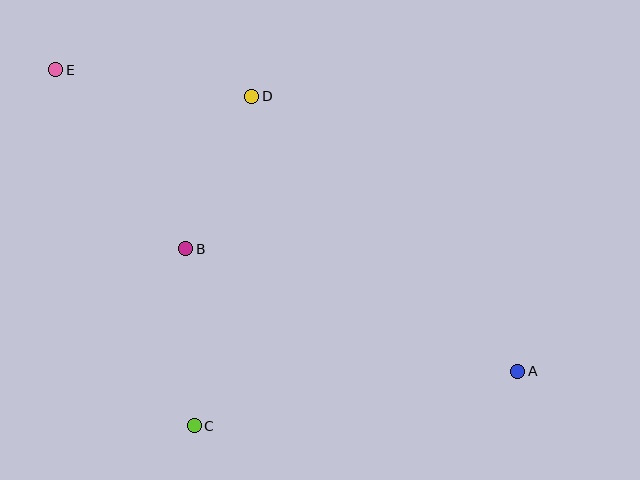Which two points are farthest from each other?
Points A and E are farthest from each other.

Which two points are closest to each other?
Points B and D are closest to each other.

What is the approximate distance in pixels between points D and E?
The distance between D and E is approximately 197 pixels.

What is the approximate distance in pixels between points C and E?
The distance between C and E is approximately 382 pixels.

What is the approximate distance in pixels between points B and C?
The distance between B and C is approximately 177 pixels.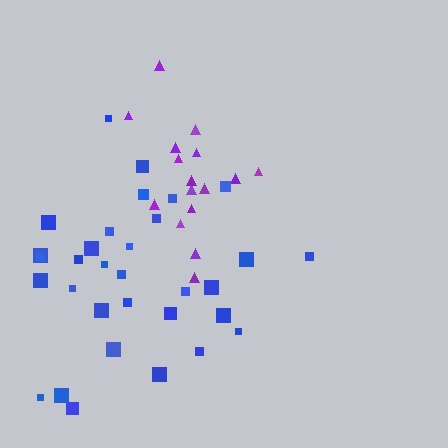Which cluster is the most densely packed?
Purple.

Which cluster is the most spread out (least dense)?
Blue.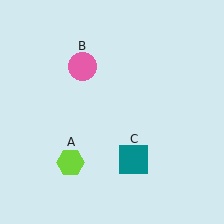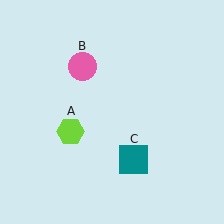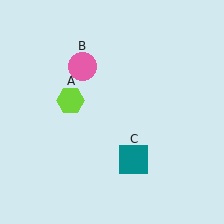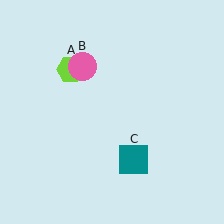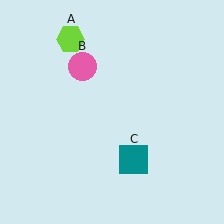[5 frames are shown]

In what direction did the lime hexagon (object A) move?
The lime hexagon (object A) moved up.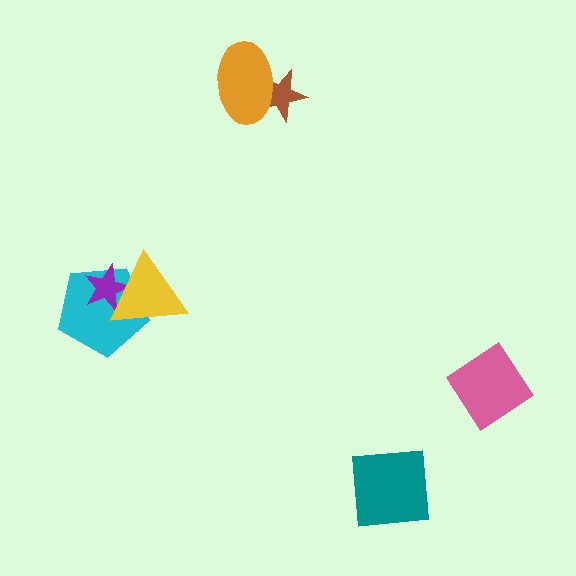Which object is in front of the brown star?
The orange ellipse is in front of the brown star.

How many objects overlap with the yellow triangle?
2 objects overlap with the yellow triangle.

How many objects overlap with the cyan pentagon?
2 objects overlap with the cyan pentagon.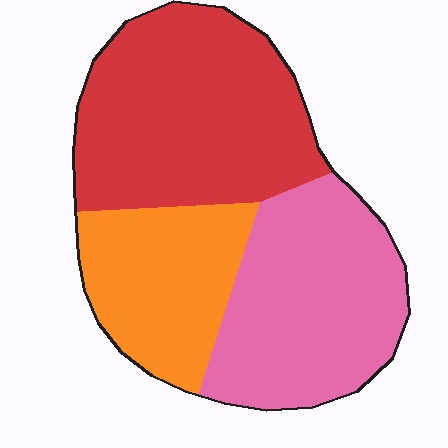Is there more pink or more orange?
Pink.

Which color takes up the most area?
Red, at roughly 40%.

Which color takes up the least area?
Orange, at roughly 25%.